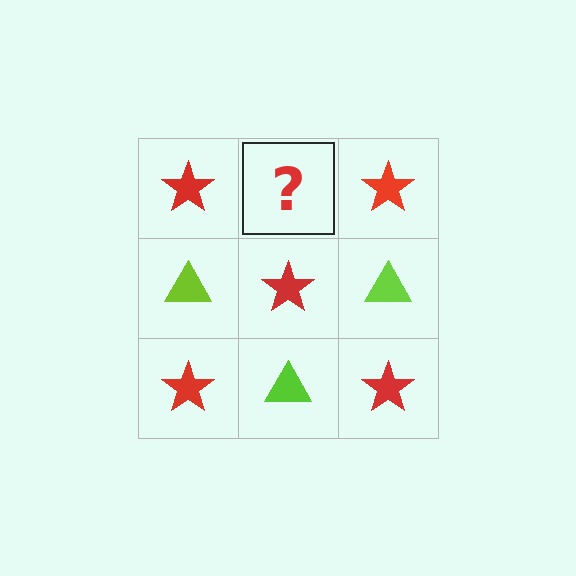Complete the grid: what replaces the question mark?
The question mark should be replaced with a lime triangle.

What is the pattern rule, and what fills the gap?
The rule is that it alternates red star and lime triangle in a checkerboard pattern. The gap should be filled with a lime triangle.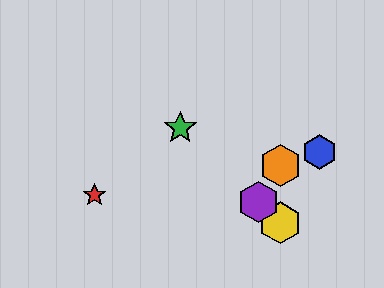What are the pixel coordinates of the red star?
The red star is at (95, 195).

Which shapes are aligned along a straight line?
The green star, the yellow hexagon, the purple hexagon are aligned along a straight line.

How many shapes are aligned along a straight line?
3 shapes (the green star, the yellow hexagon, the purple hexagon) are aligned along a straight line.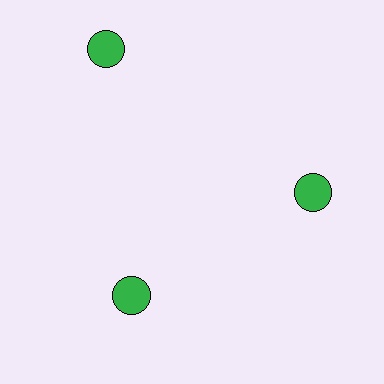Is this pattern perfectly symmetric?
No. The 3 green circles are arranged in a ring, but one element near the 11 o'clock position is pushed outward from the center, breaking the 3-fold rotational symmetry.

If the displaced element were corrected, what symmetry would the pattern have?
It would have 3-fold rotational symmetry — the pattern would map onto itself every 120 degrees.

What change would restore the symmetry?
The symmetry would be restored by moving it inward, back onto the ring so that all 3 circles sit at equal angles and equal distance from the center.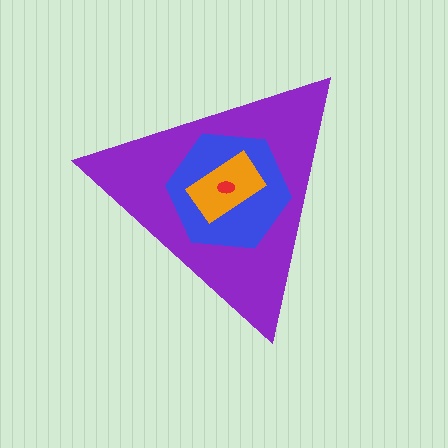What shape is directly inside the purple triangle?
The blue hexagon.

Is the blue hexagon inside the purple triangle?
Yes.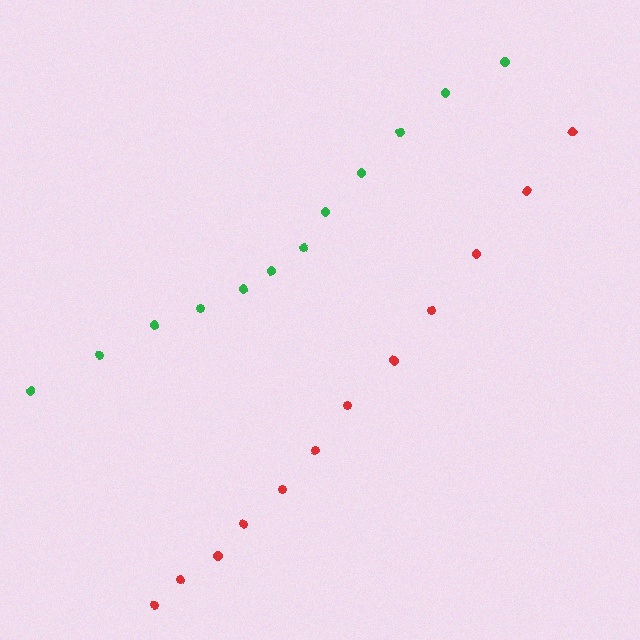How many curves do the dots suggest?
There are 2 distinct paths.